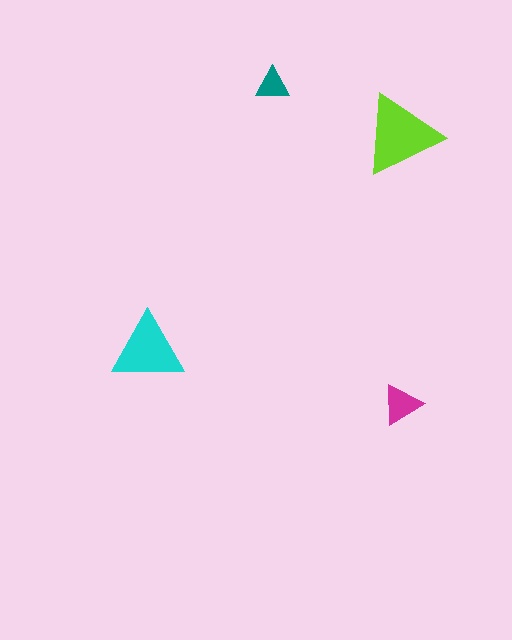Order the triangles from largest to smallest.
the lime one, the cyan one, the magenta one, the teal one.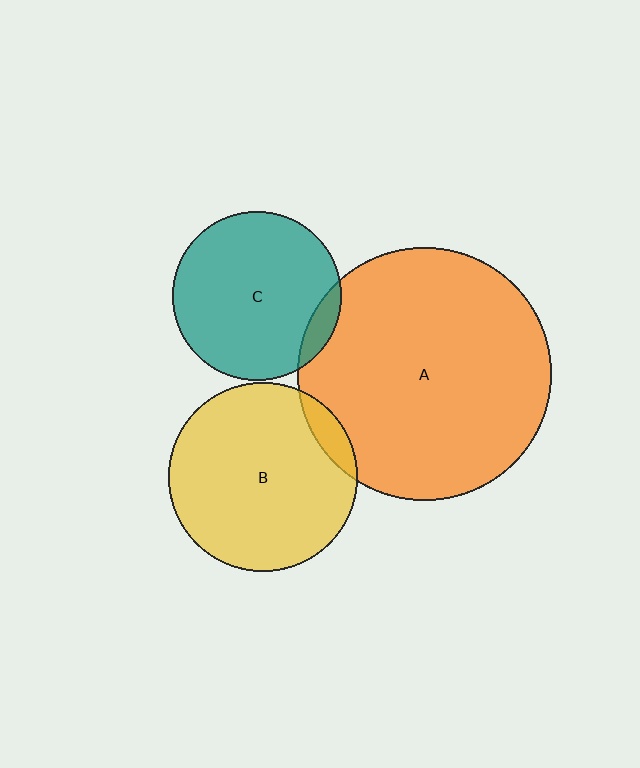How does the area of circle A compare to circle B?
Approximately 1.8 times.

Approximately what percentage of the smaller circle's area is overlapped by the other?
Approximately 10%.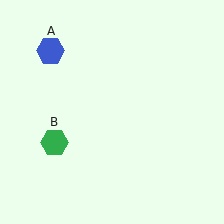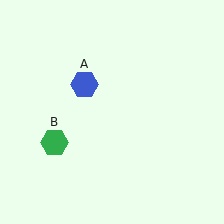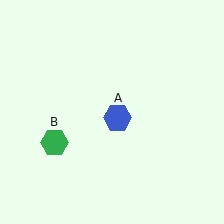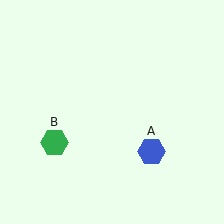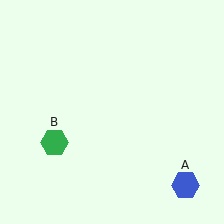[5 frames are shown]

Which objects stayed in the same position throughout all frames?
Green hexagon (object B) remained stationary.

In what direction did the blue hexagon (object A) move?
The blue hexagon (object A) moved down and to the right.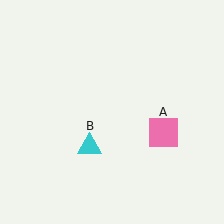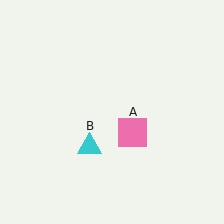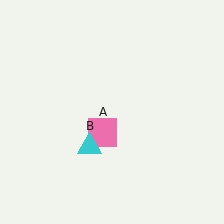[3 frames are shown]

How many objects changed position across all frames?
1 object changed position: pink square (object A).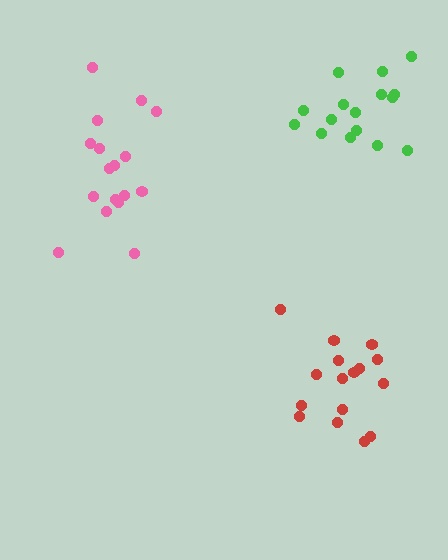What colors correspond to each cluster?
The clusters are colored: red, pink, green.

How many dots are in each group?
Group 1: 16 dots, Group 2: 17 dots, Group 3: 16 dots (49 total).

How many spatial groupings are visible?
There are 3 spatial groupings.